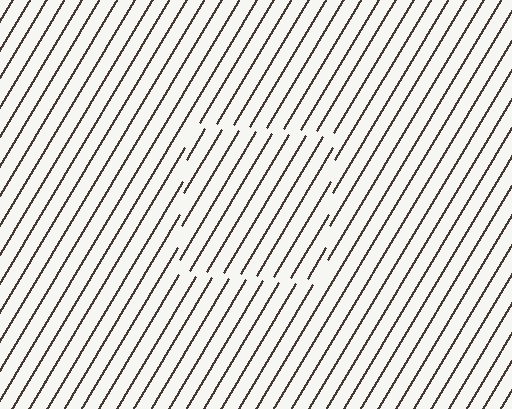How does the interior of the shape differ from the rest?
The interior of the shape contains the same grating, shifted by half a period — the contour is defined by the phase discontinuity where line-ends from the inner and outer gratings abut.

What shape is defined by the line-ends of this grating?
An illusory square. The interior of the shape contains the same grating, shifted by half a period — the contour is defined by the phase discontinuity where line-ends from the inner and outer gratings abut.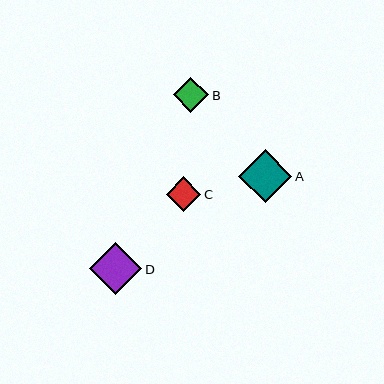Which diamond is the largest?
Diamond A is the largest with a size of approximately 53 pixels.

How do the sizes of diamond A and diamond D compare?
Diamond A and diamond D are approximately the same size.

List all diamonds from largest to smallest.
From largest to smallest: A, D, B, C.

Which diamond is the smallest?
Diamond C is the smallest with a size of approximately 34 pixels.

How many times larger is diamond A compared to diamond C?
Diamond A is approximately 1.5 times the size of diamond C.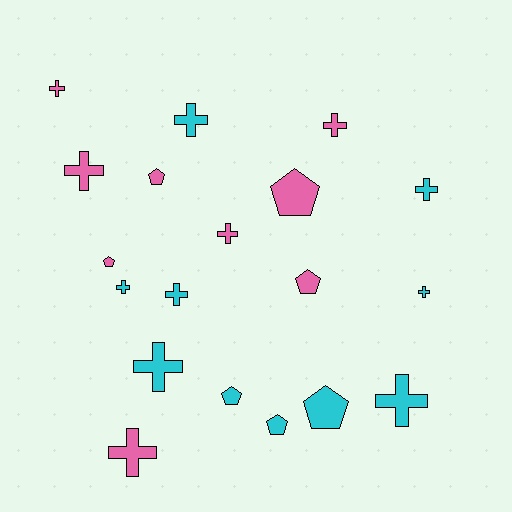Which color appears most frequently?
Cyan, with 10 objects.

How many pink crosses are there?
There are 5 pink crosses.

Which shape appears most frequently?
Cross, with 12 objects.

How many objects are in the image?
There are 19 objects.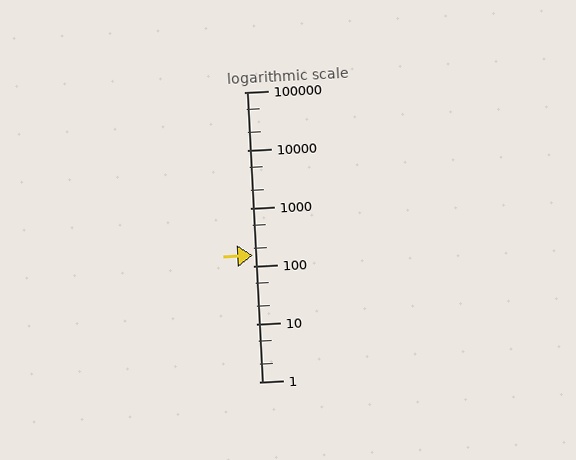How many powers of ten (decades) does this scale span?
The scale spans 5 decades, from 1 to 100000.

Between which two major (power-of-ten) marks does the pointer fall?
The pointer is between 100 and 1000.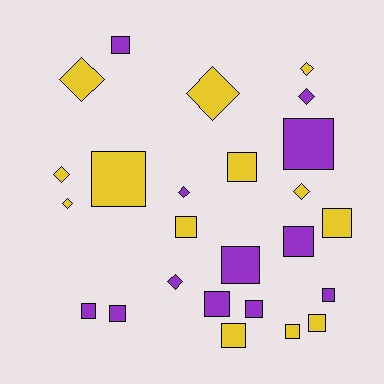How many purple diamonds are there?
There are 3 purple diamonds.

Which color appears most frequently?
Yellow, with 13 objects.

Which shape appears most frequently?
Square, with 16 objects.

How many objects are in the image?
There are 25 objects.